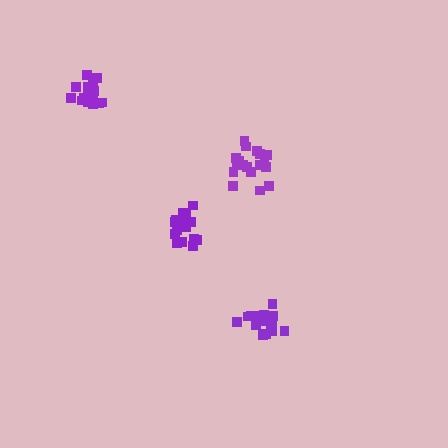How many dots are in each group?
Group 1: 18 dots, Group 2: 18 dots, Group 3: 17 dots, Group 4: 17 dots (70 total).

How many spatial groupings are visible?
There are 4 spatial groupings.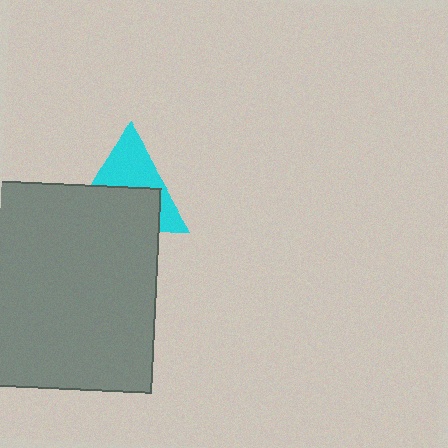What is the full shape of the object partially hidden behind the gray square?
The partially hidden object is a cyan triangle.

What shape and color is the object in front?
The object in front is a gray square.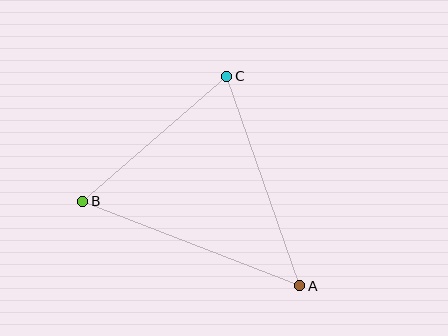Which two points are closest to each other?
Points B and C are closest to each other.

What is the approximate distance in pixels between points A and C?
The distance between A and C is approximately 222 pixels.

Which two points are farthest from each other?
Points A and B are farthest from each other.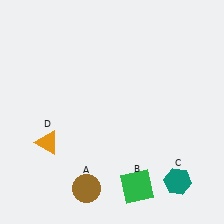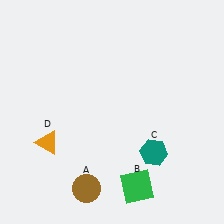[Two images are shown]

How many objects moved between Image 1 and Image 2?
1 object moved between the two images.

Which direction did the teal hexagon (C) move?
The teal hexagon (C) moved up.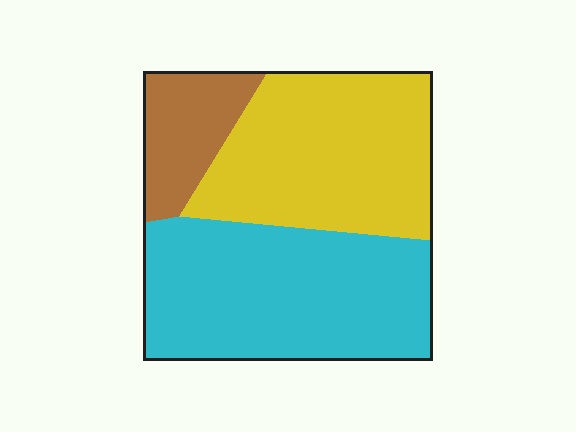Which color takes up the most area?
Cyan, at roughly 45%.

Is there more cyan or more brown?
Cyan.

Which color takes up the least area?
Brown, at roughly 15%.